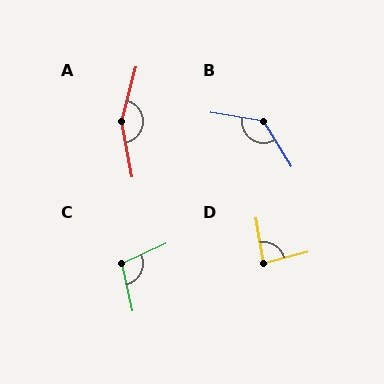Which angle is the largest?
A, at approximately 155 degrees.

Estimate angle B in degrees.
Approximately 131 degrees.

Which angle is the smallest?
D, at approximately 84 degrees.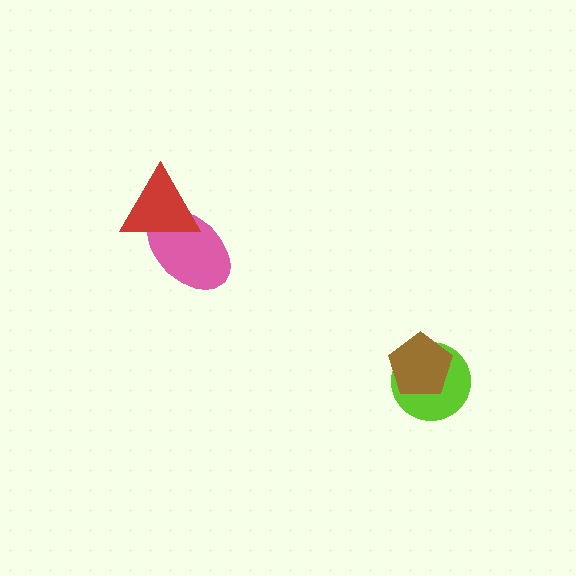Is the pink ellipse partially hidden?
Yes, it is partially covered by another shape.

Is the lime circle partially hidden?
Yes, it is partially covered by another shape.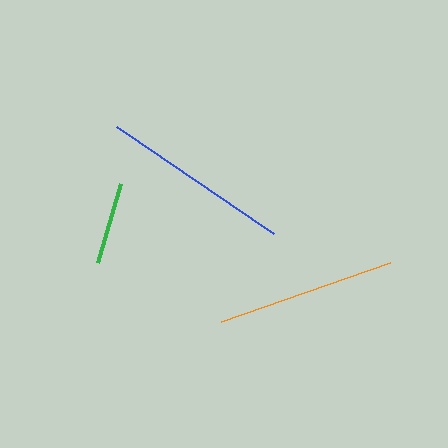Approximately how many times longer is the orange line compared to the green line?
The orange line is approximately 2.2 times the length of the green line.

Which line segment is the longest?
The blue line is the longest at approximately 190 pixels.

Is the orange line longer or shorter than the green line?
The orange line is longer than the green line.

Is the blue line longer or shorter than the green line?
The blue line is longer than the green line.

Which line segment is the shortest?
The green line is the shortest at approximately 82 pixels.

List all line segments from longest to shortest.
From longest to shortest: blue, orange, green.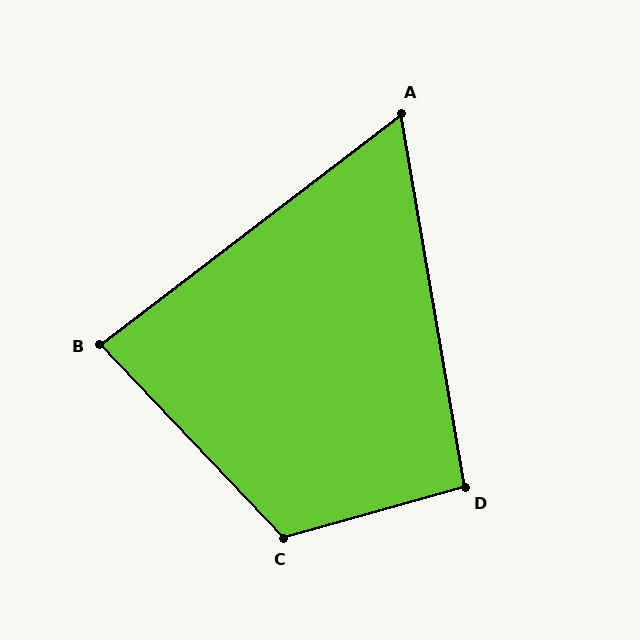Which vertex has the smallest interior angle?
A, at approximately 62 degrees.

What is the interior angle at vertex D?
Approximately 96 degrees (obtuse).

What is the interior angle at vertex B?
Approximately 84 degrees (acute).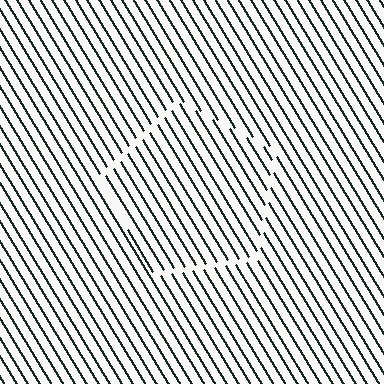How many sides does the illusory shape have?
5 sides — the line-ends trace a pentagon.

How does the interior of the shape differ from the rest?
The interior of the shape contains the same grating, shifted by half a period — the contour is defined by the phase discontinuity where line-ends from the inner and outer gratings abut.